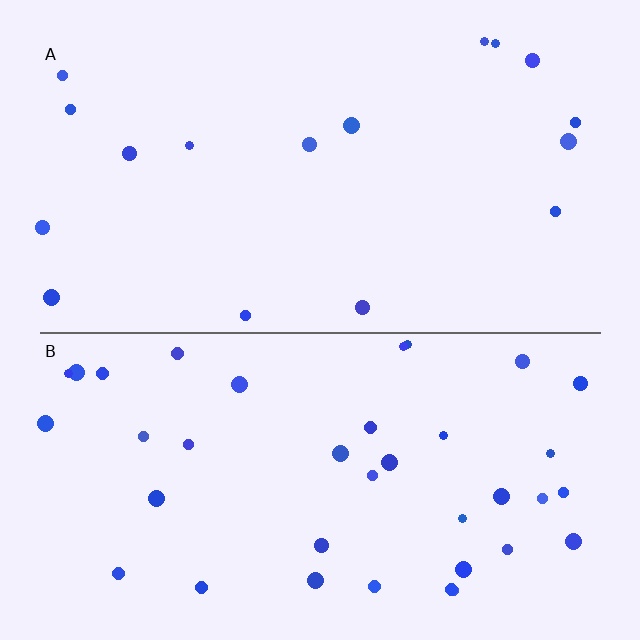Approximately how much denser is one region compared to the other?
Approximately 2.3× — region B over region A.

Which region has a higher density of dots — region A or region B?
B (the bottom).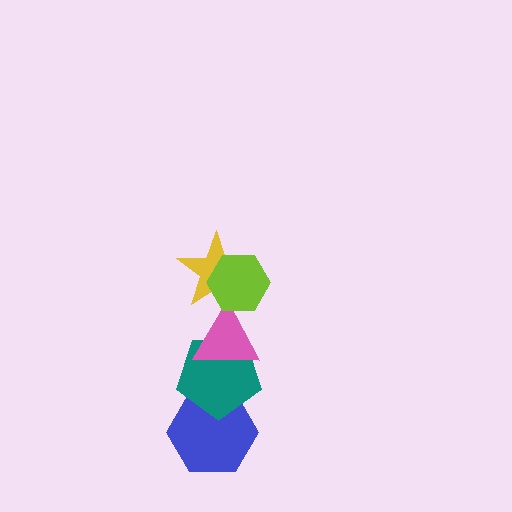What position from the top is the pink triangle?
The pink triangle is 3rd from the top.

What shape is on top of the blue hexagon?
The teal pentagon is on top of the blue hexagon.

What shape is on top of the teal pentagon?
The pink triangle is on top of the teal pentagon.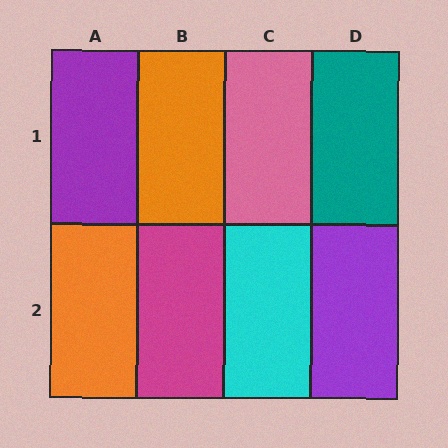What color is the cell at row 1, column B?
Orange.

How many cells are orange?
2 cells are orange.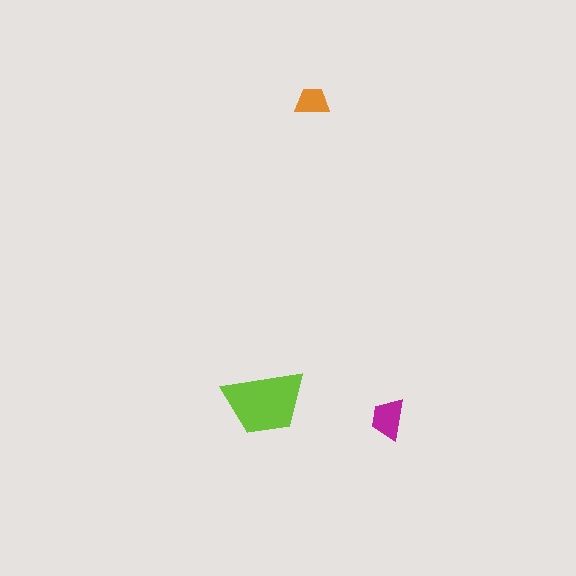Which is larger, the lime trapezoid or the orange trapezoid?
The lime one.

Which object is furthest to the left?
The lime trapezoid is leftmost.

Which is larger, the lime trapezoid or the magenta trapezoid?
The lime one.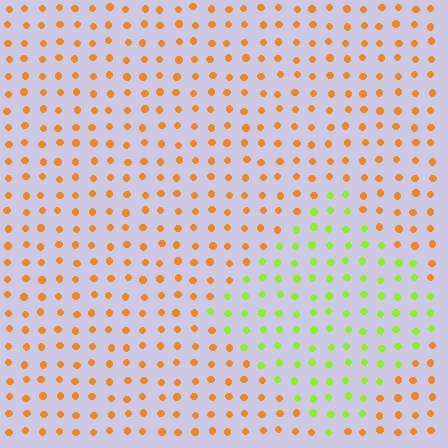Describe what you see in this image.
The image is filled with small orange elements in a uniform arrangement. A diamond-shaped region is visible where the elements are tinted to a slightly different hue, forming a subtle color boundary.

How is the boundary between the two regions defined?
The boundary is defined purely by a slight shift in hue (about 60 degrees). Spacing, size, and orientation are identical on both sides.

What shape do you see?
I see a diamond.